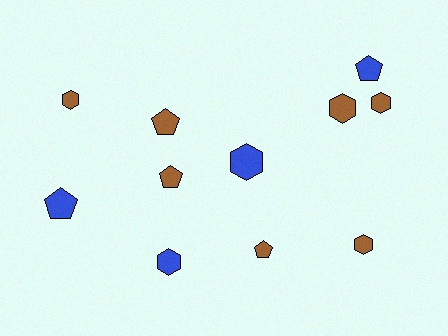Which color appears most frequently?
Brown, with 7 objects.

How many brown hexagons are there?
There are 4 brown hexagons.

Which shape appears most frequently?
Hexagon, with 6 objects.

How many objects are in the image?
There are 11 objects.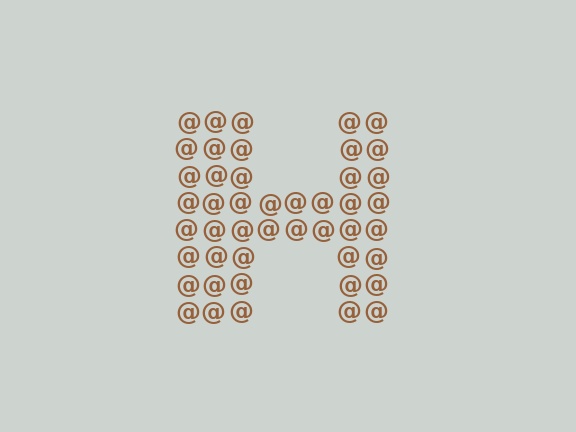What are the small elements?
The small elements are at signs.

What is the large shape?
The large shape is the letter H.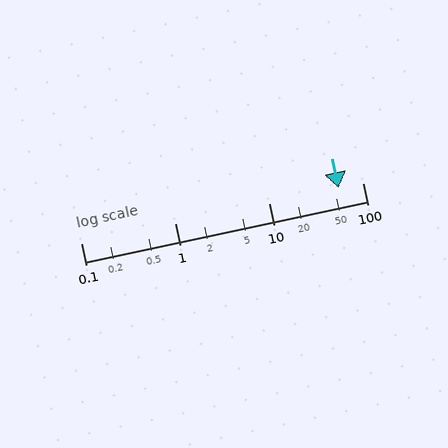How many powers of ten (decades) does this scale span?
The scale spans 3 decades, from 0.1 to 100.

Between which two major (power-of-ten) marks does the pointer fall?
The pointer is between 10 and 100.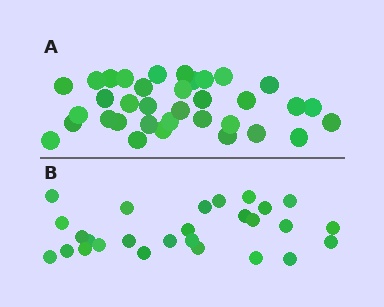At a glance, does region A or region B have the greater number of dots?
Region A (the top region) has more dots.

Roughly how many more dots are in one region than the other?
Region A has roughly 8 or so more dots than region B.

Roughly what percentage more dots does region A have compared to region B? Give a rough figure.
About 30% more.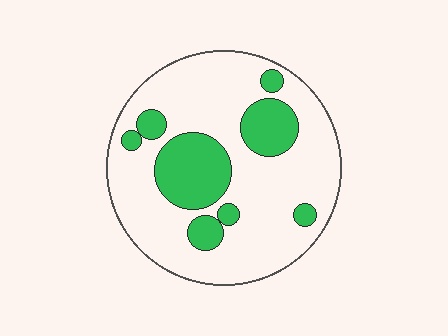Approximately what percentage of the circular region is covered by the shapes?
Approximately 25%.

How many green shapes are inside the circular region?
8.